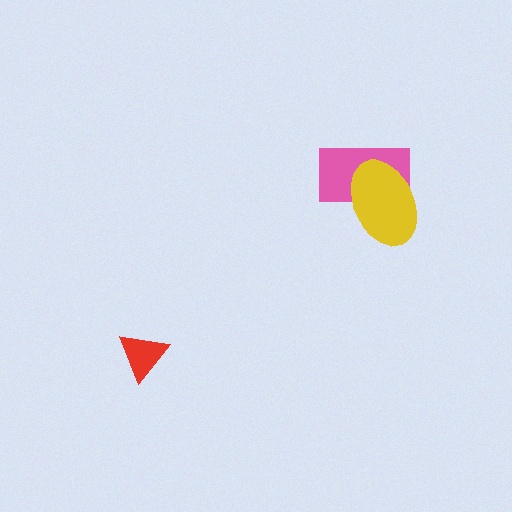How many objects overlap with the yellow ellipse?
1 object overlaps with the yellow ellipse.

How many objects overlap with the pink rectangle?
1 object overlaps with the pink rectangle.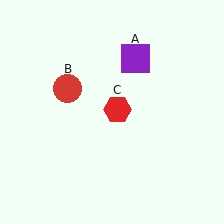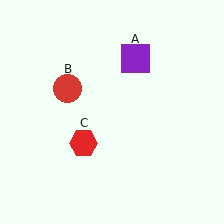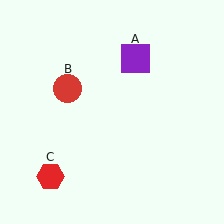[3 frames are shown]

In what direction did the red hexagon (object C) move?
The red hexagon (object C) moved down and to the left.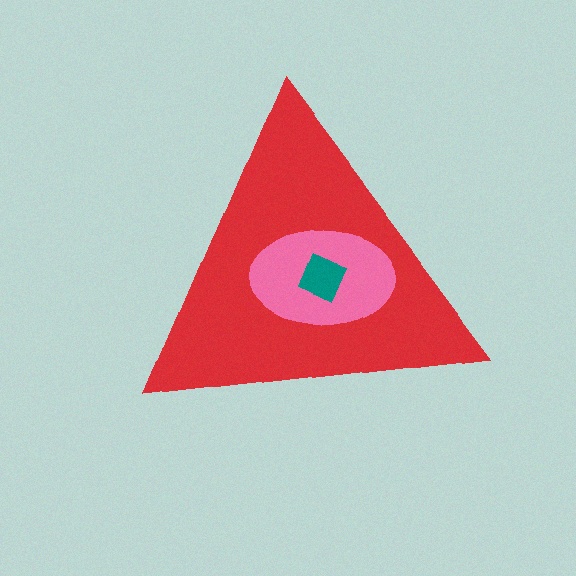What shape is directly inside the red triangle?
The pink ellipse.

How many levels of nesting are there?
3.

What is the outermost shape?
The red triangle.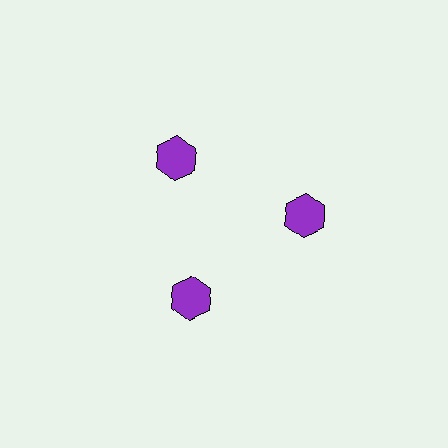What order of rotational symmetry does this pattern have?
This pattern has 3-fold rotational symmetry.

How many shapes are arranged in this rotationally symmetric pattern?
There are 3 shapes, arranged in 3 groups of 1.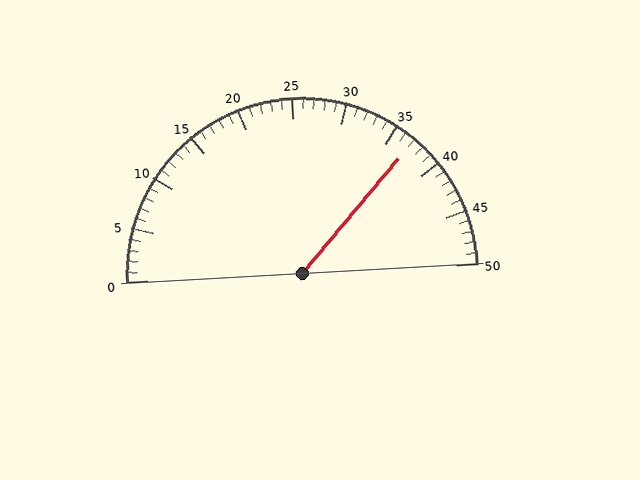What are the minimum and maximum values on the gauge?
The gauge ranges from 0 to 50.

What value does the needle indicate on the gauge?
The needle indicates approximately 37.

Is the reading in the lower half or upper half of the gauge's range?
The reading is in the upper half of the range (0 to 50).